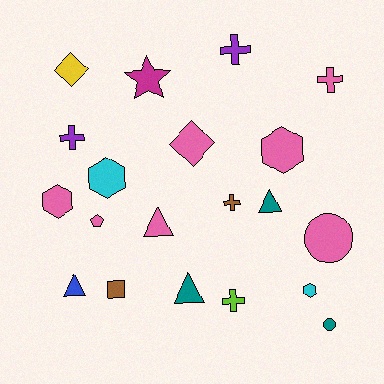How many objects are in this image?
There are 20 objects.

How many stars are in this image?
There is 1 star.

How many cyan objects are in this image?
There are 2 cyan objects.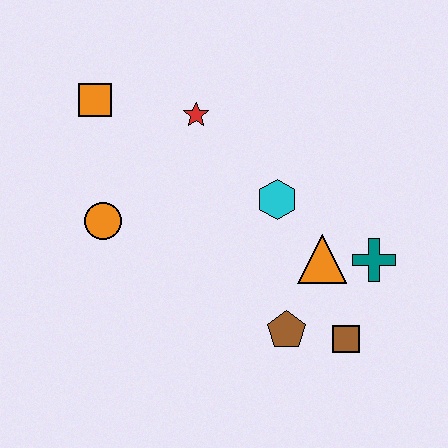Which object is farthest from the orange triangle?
The orange square is farthest from the orange triangle.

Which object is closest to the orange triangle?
The teal cross is closest to the orange triangle.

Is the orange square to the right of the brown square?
No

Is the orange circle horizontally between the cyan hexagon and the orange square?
Yes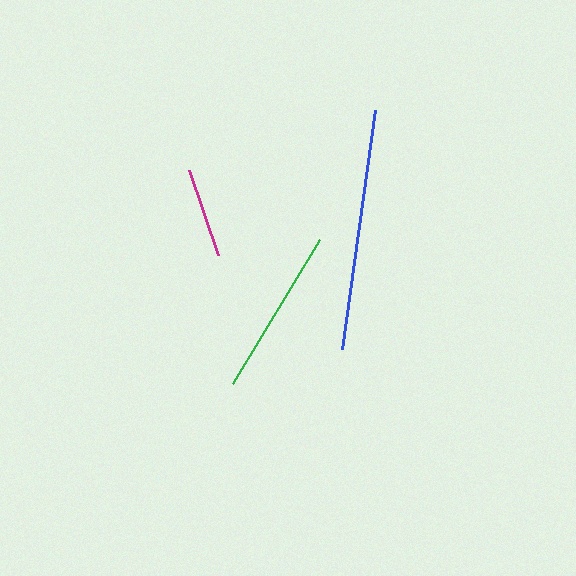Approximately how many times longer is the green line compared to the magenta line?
The green line is approximately 1.9 times the length of the magenta line.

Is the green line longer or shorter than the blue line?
The blue line is longer than the green line.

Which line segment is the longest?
The blue line is the longest at approximately 241 pixels.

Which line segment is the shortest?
The magenta line is the shortest at approximately 90 pixels.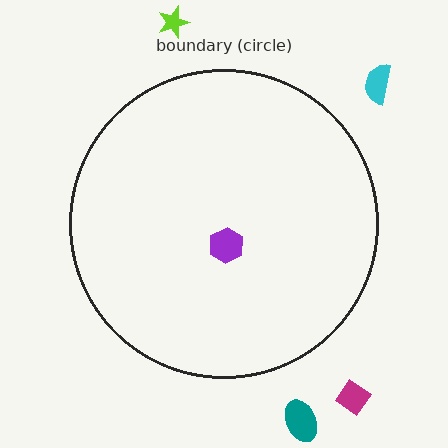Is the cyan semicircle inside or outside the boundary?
Outside.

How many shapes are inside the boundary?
1 inside, 4 outside.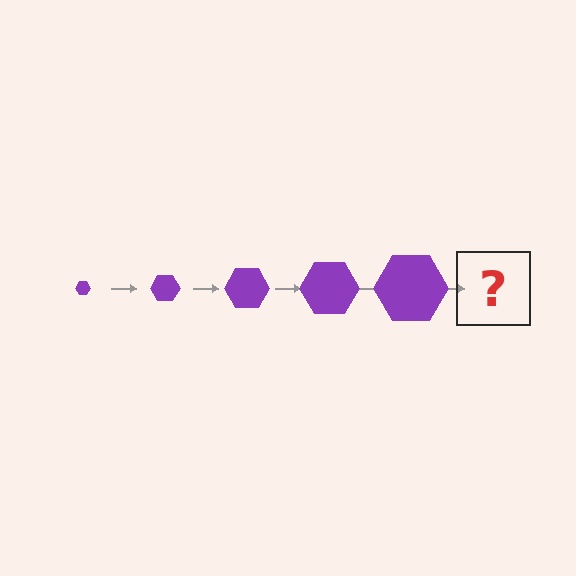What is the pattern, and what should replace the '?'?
The pattern is that the hexagon gets progressively larger each step. The '?' should be a purple hexagon, larger than the previous one.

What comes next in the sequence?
The next element should be a purple hexagon, larger than the previous one.